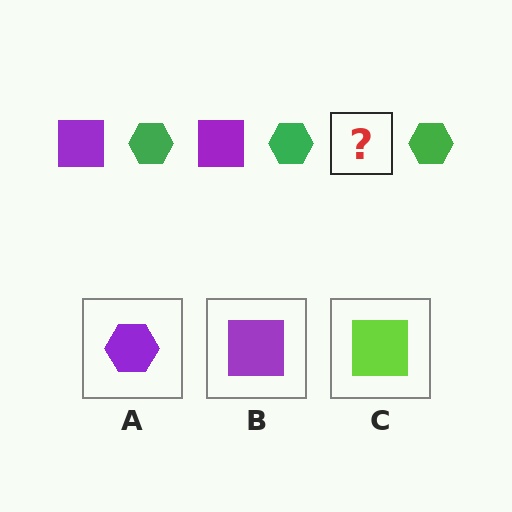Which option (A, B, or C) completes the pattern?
B.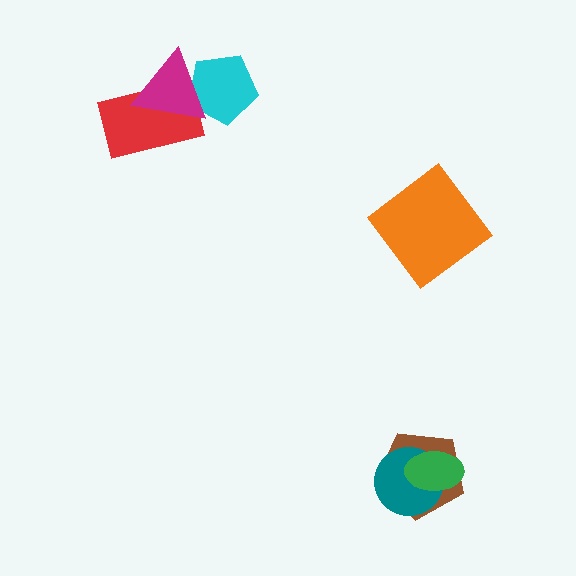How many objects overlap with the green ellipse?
2 objects overlap with the green ellipse.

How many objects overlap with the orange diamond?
0 objects overlap with the orange diamond.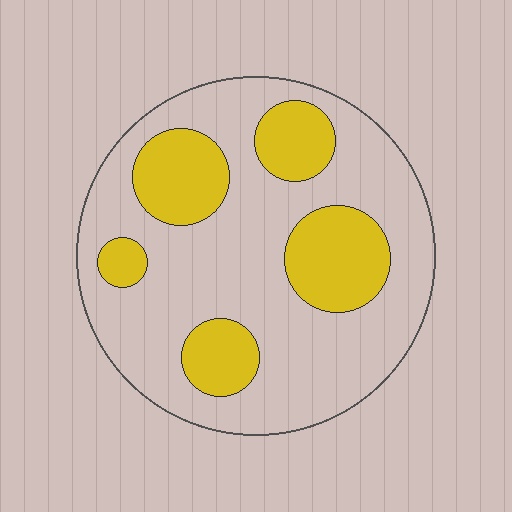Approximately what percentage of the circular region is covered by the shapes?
Approximately 30%.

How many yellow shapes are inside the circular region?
5.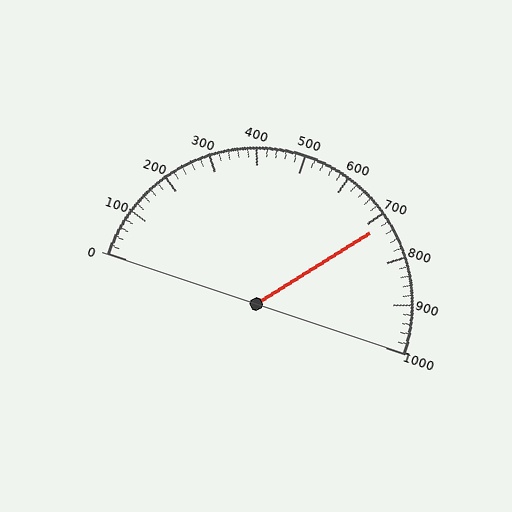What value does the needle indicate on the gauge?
The needle indicates approximately 720.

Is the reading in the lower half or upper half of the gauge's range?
The reading is in the upper half of the range (0 to 1000).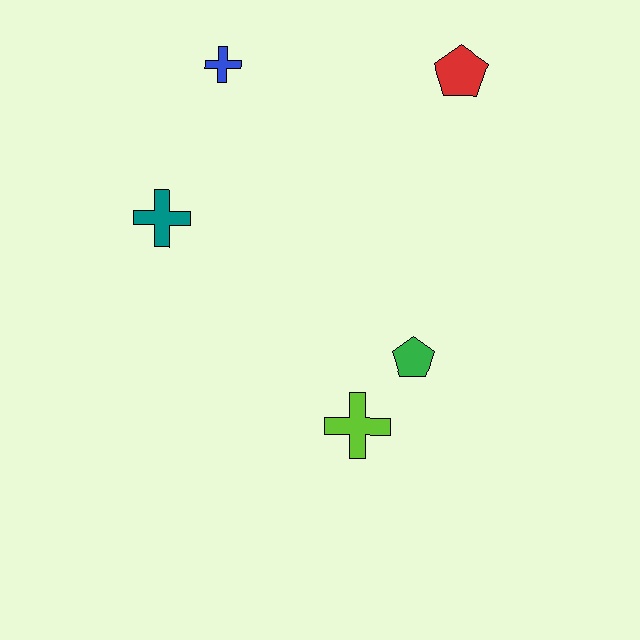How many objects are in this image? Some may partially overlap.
There are 5 objects.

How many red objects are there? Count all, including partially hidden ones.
There is 1 red object.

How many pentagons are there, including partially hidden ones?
There are 2 pentagons.